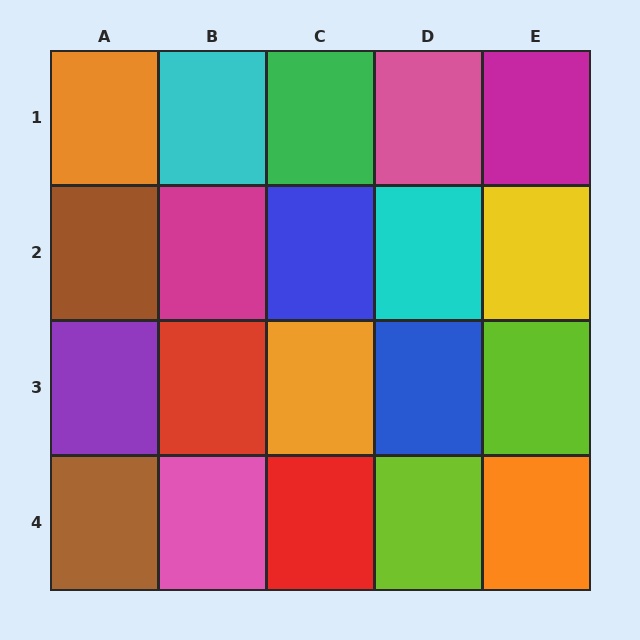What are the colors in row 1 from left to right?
Orange, cyan, green, pink, magenta.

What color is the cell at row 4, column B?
Pink.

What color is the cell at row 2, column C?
Blue.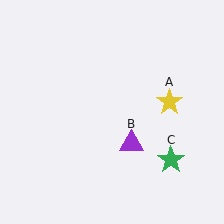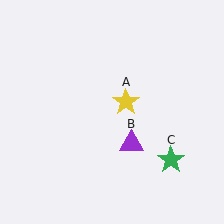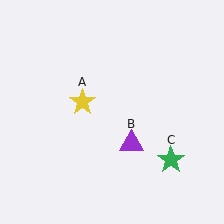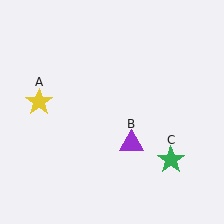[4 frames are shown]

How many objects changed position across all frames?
1 object changed position: yellow star (object A).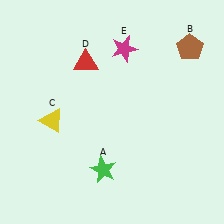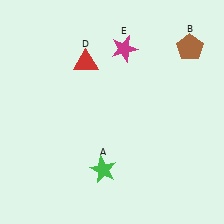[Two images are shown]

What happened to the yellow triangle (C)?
The yellow triangle (C) was removed in Image 2. It was in the bottom-left area of Image 1.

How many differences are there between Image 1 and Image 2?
There is 1 difference between the two images.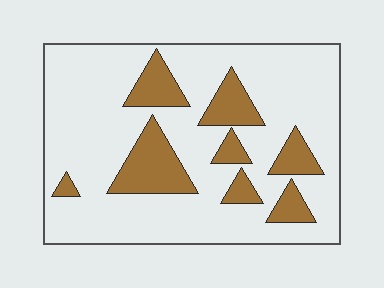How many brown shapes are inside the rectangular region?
8.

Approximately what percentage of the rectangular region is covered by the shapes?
Approximately 20%.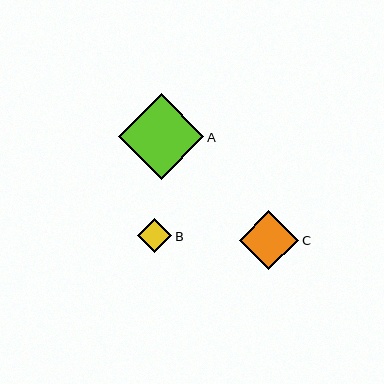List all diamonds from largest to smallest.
From largest to smallest: A, C, B.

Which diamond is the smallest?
Diamond B is the smallest with a size of approximately 35 pixels.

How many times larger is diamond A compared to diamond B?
Diamond A is approximately 2.5 times the size of diamond B.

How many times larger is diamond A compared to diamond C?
Diamond A is approximately 1.4 times the size of diamond C.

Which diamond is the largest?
Diamond A is the largest with a size of approximately 85 pixels.